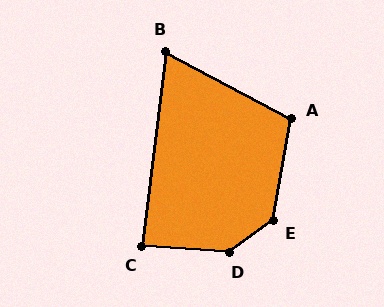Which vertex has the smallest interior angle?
B, at approximately 69 degrees.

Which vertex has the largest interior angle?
D, at approximately 140 degrees.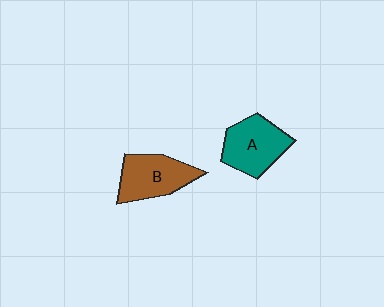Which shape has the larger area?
Shape A (teal).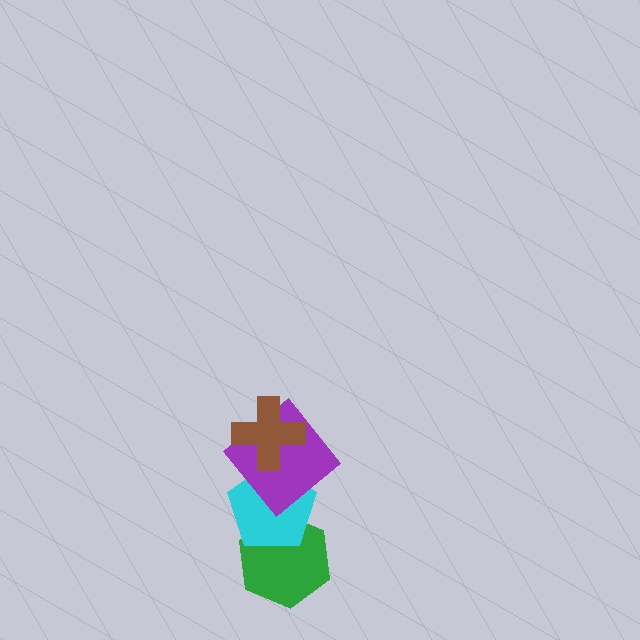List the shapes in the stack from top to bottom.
From top to bottom: the brown cross, the purple diamond, the cyan pentagon, the green hexagon.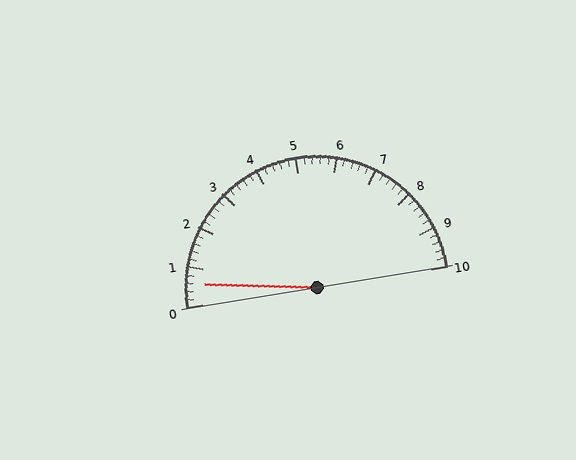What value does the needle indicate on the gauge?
The needle indicates approximately 0.6.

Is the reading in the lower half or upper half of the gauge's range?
The reading is in the lower half of the range (0 to 10).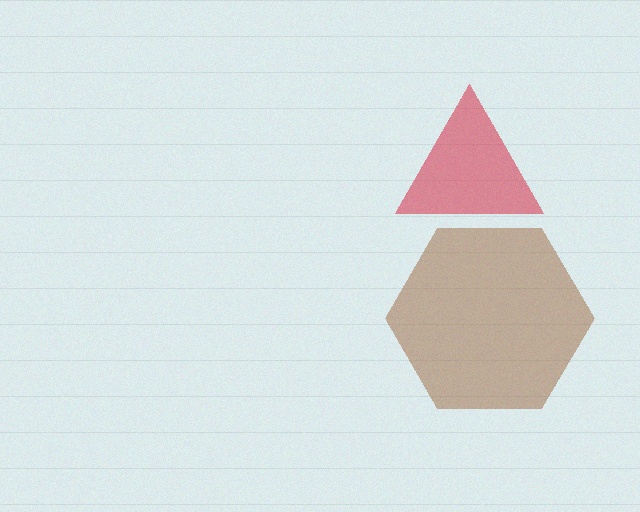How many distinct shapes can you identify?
There are 2 distinct shapes: a red triangle, a brown hexagon.